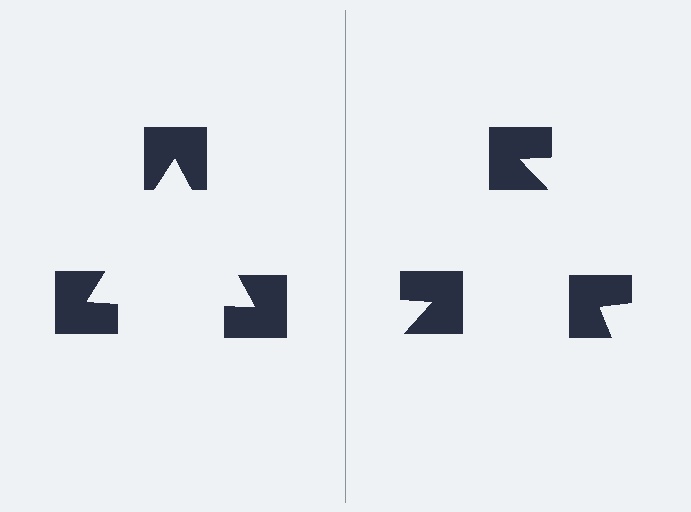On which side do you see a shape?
An illusory triangle appears on the left side. On the right side the wedge cuts are rotated, so no coherent shape forms.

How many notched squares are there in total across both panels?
6 — 3 on each side.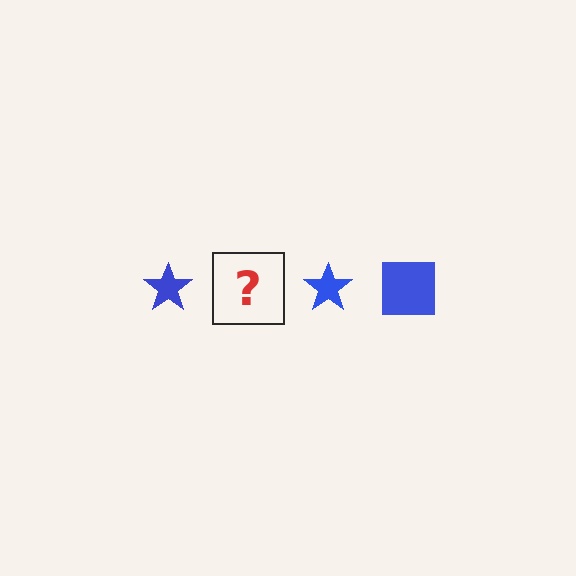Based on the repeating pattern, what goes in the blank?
The blank should be a blue square.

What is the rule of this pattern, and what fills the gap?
The rule is that the pattern cycles through star, square shapes in blue. The gap should be filled with a blue square.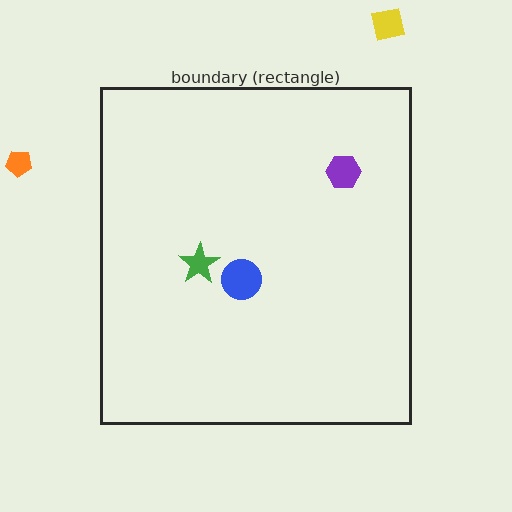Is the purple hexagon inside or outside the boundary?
Inside.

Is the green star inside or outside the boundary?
Inside.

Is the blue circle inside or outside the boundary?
Inside.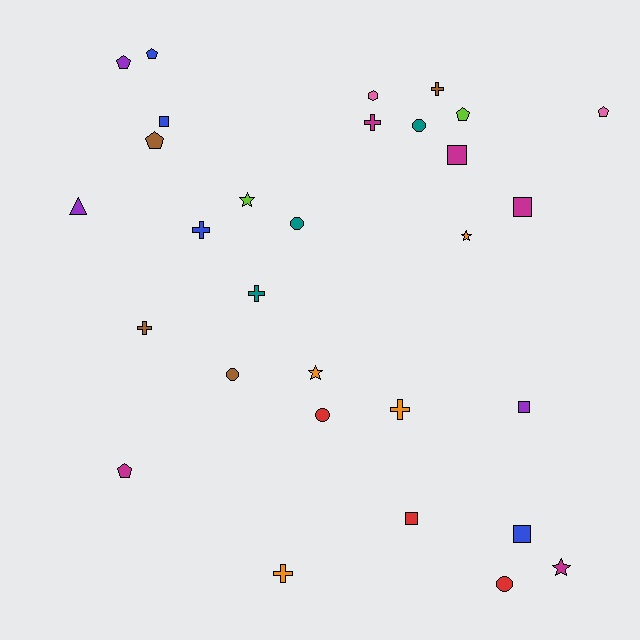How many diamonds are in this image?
There are no diamonds.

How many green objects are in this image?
There are no green objects.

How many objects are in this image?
There are 30 objects.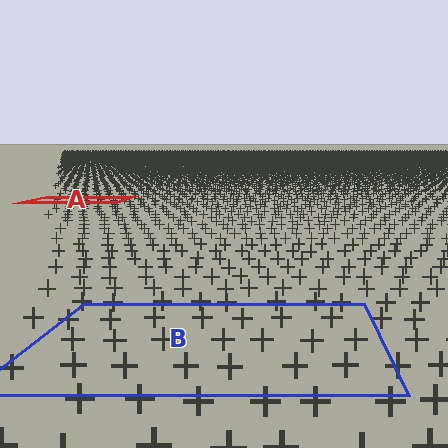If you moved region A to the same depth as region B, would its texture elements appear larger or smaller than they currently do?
They would appear larger. At a closer depth, the same texture elements are projected at a bigger on-screen size.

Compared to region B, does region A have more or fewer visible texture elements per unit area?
Region A has more texture elements per unit area — they are packed more densely because it is farther away.